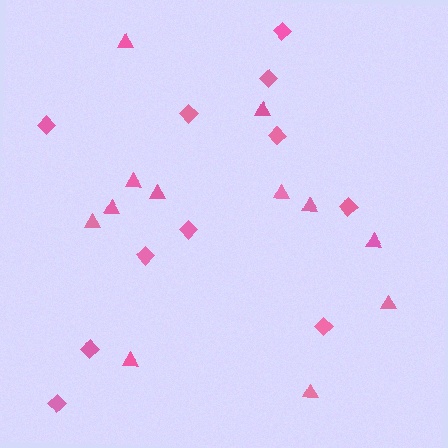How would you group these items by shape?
There are 2 groups: one group of diamonds (11) and one group of triangles (12).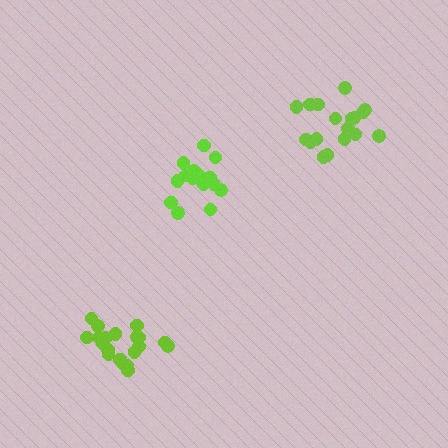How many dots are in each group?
Group 1: 17 dots, Group 2: 18 dots, Group 3: 20 dots (55 total).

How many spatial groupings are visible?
There are 3 spatial groupings.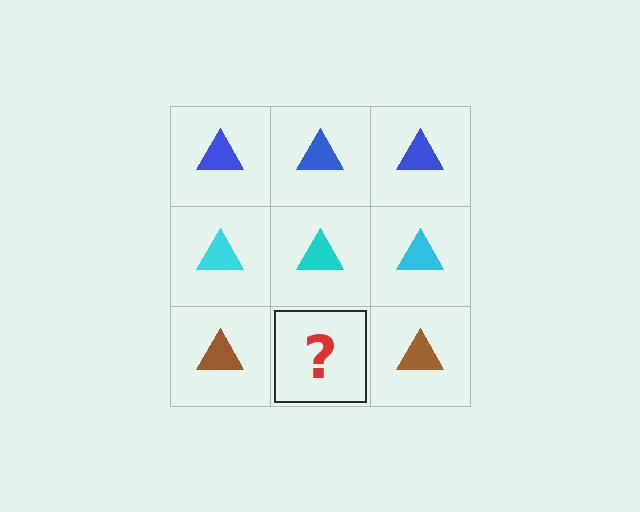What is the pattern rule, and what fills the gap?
The rule is that each row has a consistent color. The gap should be filled with a brown triangle.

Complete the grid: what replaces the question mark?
The question mark should be replaced with a brown triangle.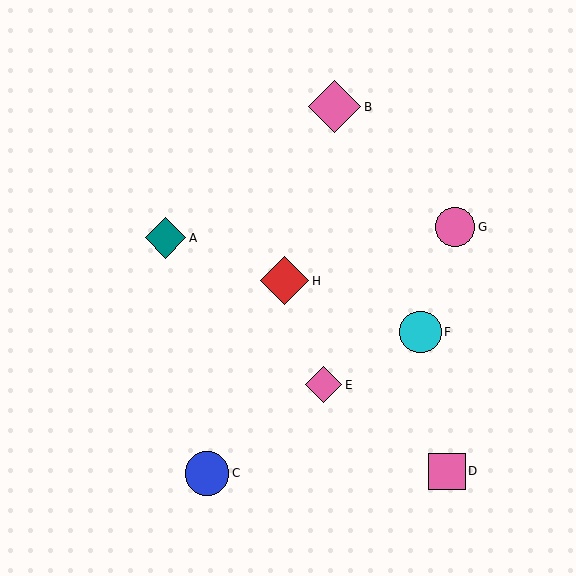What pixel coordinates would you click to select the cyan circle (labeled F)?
Click at (420, 332) to select the cyan circle F.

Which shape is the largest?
The pink diamond (labeled B) is the largest.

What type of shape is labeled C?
Shape C is a blue circle.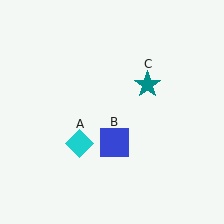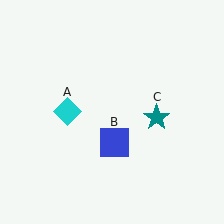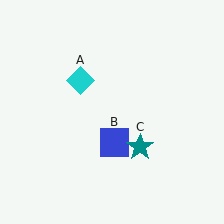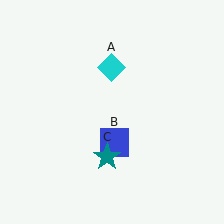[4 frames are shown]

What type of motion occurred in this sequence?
The cyan diamond (object A), teal star (object C) rotated clockwise around the center of the scene.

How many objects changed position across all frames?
2 objects changed position: cyan diamond (object A), teal star (object C).